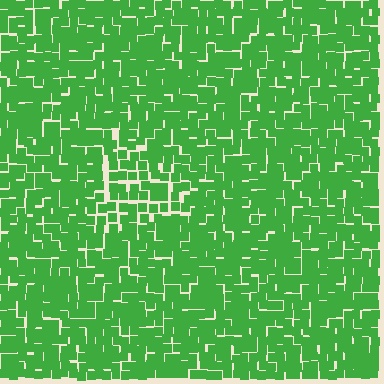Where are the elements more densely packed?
The elements are more densely packed outside the triangle boundary.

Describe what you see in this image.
The image contains small green elements arranged at two different densities. A triangle-shaped region is visible where the elements are less densely packed than the surrounding area.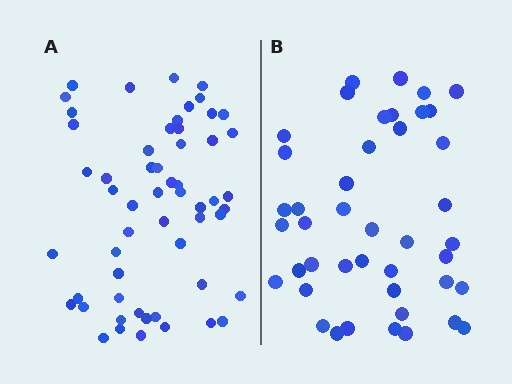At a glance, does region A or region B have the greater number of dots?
Region A (the left region) has more dots.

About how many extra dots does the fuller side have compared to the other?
Region A has approximately 15 more dots than region B.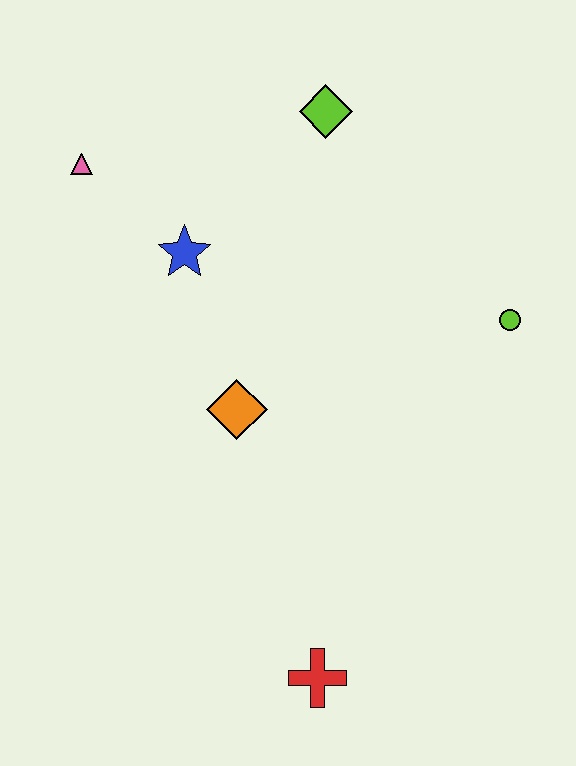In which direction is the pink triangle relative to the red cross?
The pink triangle is above the red cross.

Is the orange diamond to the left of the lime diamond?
Yes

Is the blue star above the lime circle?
Yes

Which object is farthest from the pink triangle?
The red cross is farthest from the pink triangle.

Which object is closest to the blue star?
The pink triangle is closest to the blue star.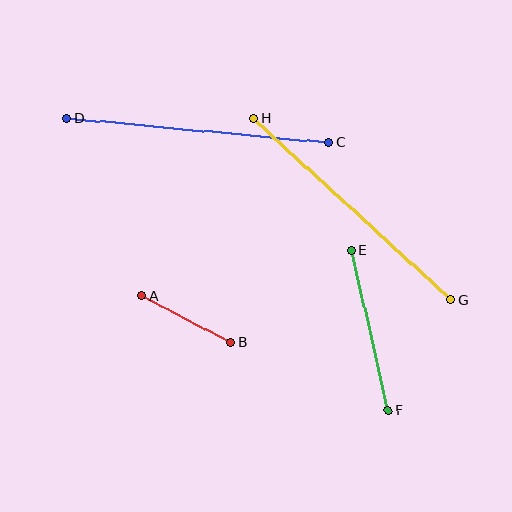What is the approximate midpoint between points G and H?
The midpoint is at approximately (352, 209) pixels.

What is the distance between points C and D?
The distance is approximately 263 pixels.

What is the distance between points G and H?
The distance is approximately 268 pixels.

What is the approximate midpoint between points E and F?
The midpoint is at approximately (370, 330) pixels.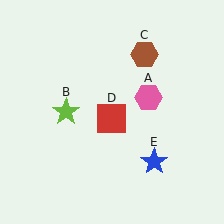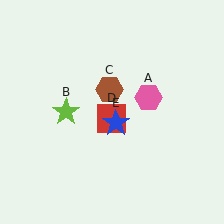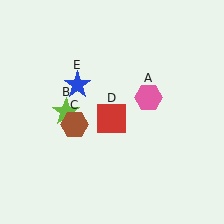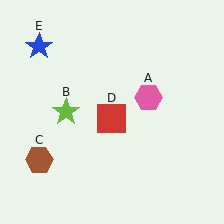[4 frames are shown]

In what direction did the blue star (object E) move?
The blue star (object E) moved up and to the left.